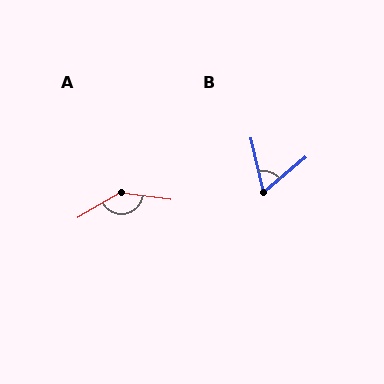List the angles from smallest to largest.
B (63°), A (142°).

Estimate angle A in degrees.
Approximately 142 degrees.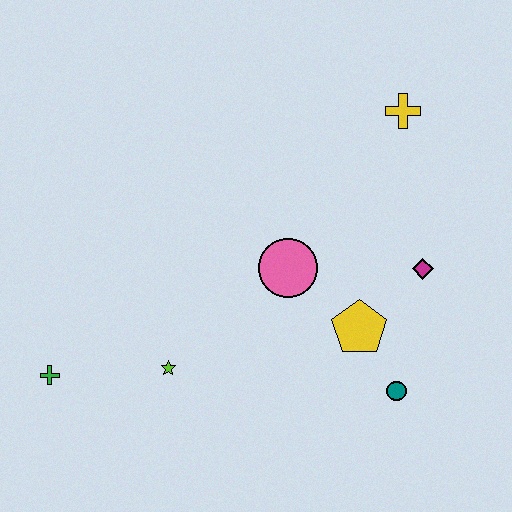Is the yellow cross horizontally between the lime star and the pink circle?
No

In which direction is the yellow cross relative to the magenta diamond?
The yellow cross is above the magenta diamond.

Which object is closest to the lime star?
The green cross is closest to the lime star.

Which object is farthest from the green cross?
The yellow cross is farthest from the green cross.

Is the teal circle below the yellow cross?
Yes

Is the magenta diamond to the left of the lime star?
No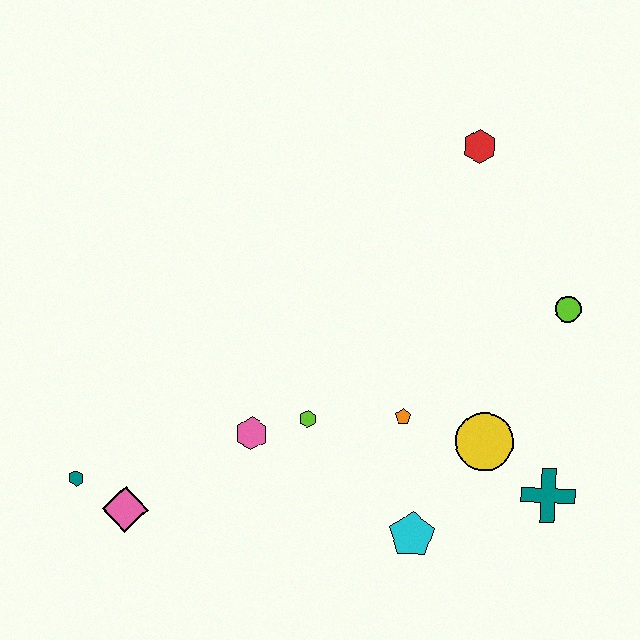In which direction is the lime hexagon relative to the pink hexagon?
The lime hexagon is to the right of the pink hexagon.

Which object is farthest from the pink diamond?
The red hexagon is farthest from the pink diamond.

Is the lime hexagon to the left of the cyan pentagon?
Yes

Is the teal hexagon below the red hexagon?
Yes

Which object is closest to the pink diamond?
The teal hexagon is closest to the pink diamond.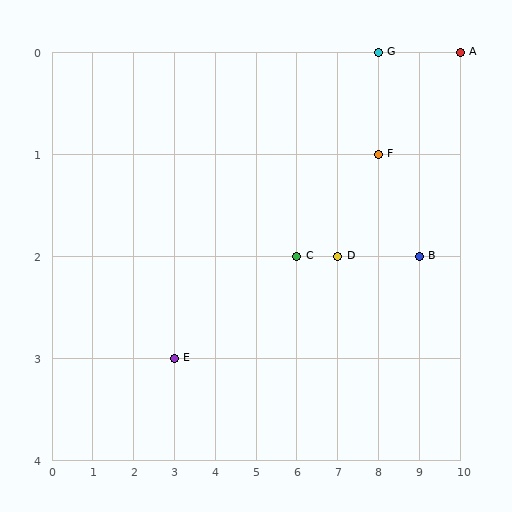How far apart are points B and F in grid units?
Points B and F are 1 column and 1 row apart (about 1.4 grid units diagonally).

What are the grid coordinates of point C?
Point C is at grid coordinates (6, 2).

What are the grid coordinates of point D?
Point D is at grid coordinates (7, 2).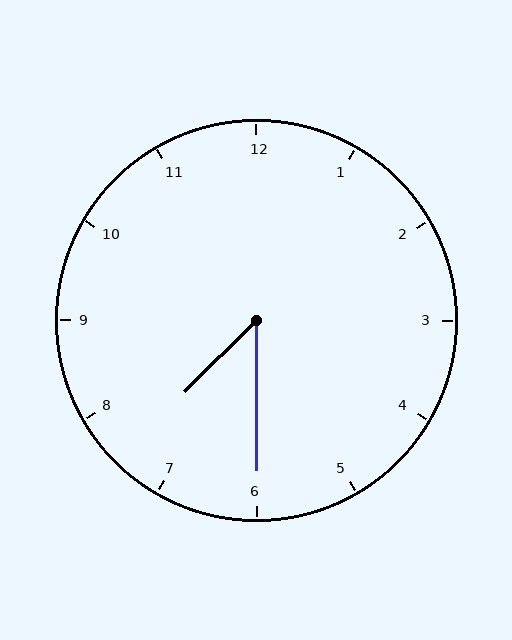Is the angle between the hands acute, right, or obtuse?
It is acute.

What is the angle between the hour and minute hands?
Approximately 45 degrees.